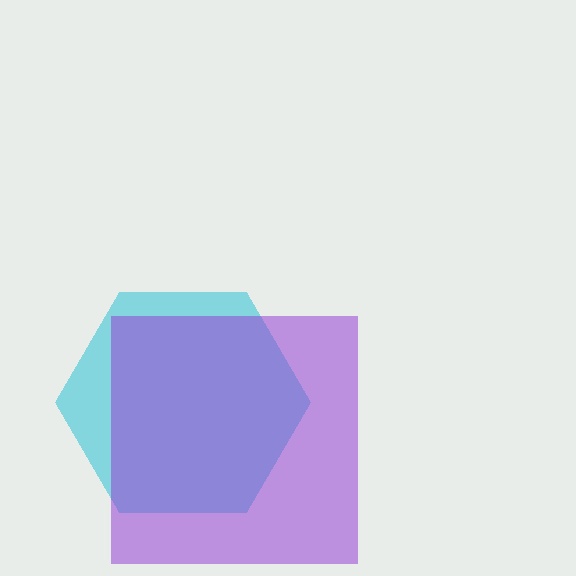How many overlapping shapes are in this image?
There are 2 overlapping shapes in the image.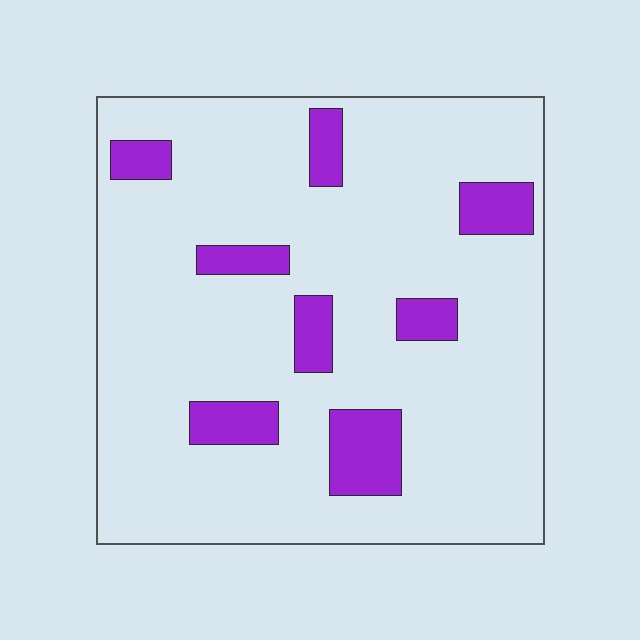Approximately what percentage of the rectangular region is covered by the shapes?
Approximately 15%.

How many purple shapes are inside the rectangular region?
8.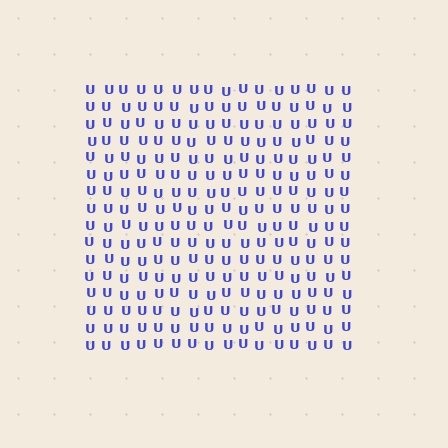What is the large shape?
The large shape is a square.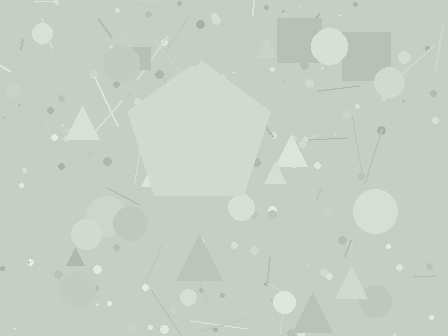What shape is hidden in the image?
A pentagon is hidden in the image.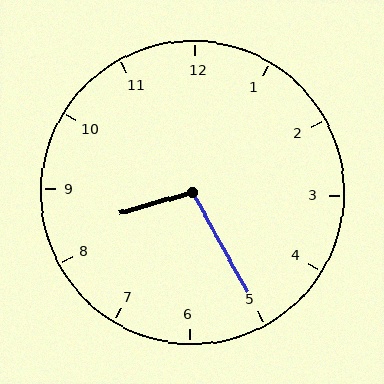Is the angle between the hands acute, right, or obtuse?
It is obtuse.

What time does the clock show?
8:25.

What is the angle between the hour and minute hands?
Approximately 102 degrees.